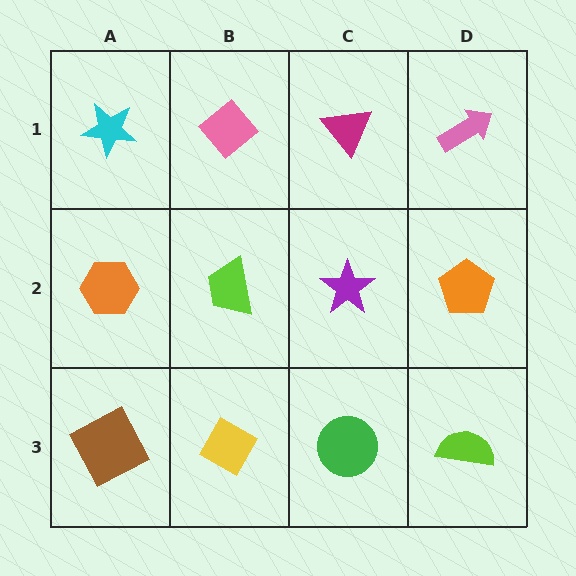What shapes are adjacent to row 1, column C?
A purple star (row 2, column C), a pink diamond (row 1, column B), a pink arrow (row 1, column D).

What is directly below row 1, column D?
An orange pentagon.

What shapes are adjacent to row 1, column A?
An orange hexagon (row 2, column A), a pink diamond (row 1, column B).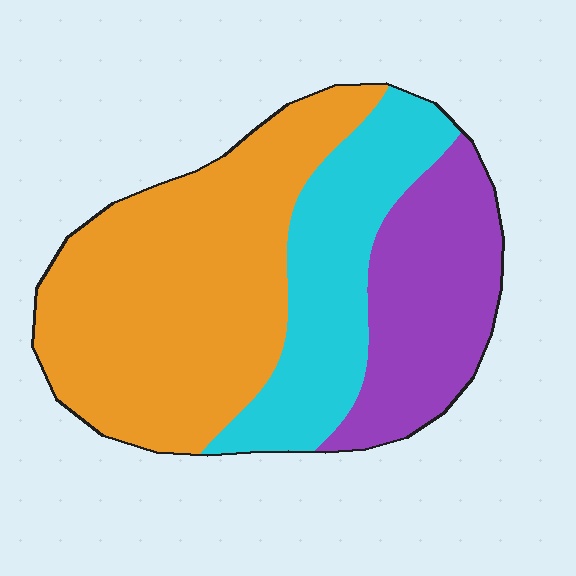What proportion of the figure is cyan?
Cyan takes up about one quarter (1/4) of the figure.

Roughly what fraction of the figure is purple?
Purple covers 24% of the figure.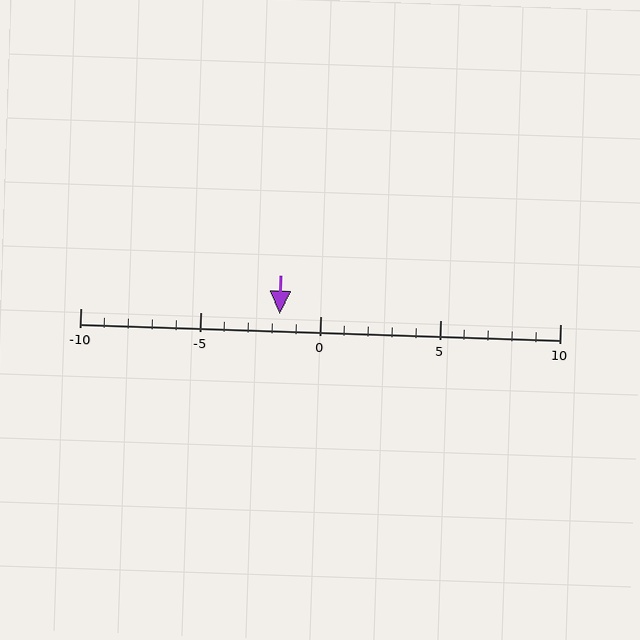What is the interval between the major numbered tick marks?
The major tick marks are spaced 5 units apart.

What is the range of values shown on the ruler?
The ruler shows values from -10 to 10.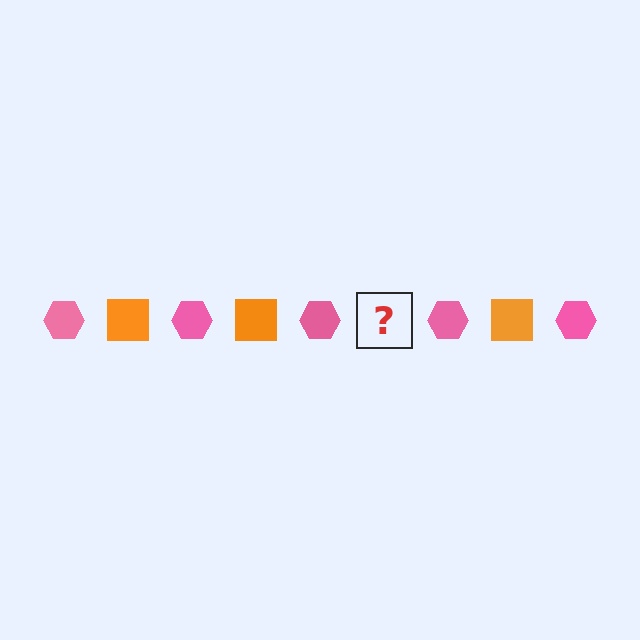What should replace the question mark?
The question mark should be replaced with an orange square.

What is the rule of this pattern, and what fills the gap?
The rule is that the pattern alternates between pink hexagon and orange square. The gap should be filled with an orange square.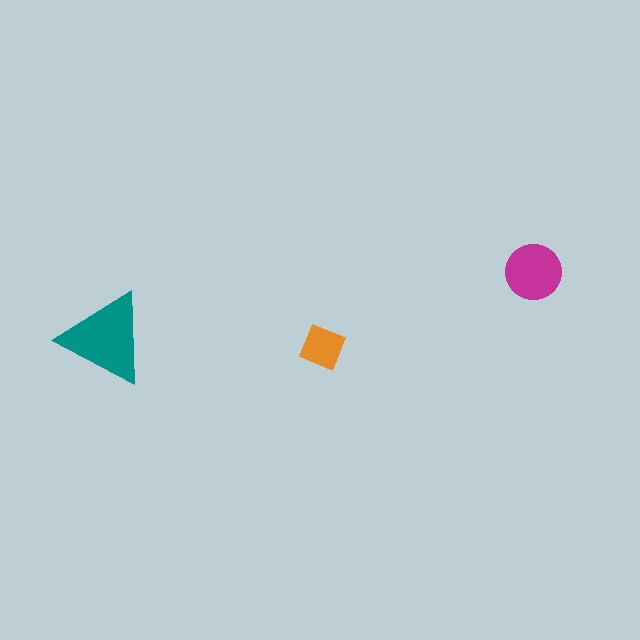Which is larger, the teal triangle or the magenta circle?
The teal triangle.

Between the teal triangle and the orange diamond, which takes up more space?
The teal triangle.